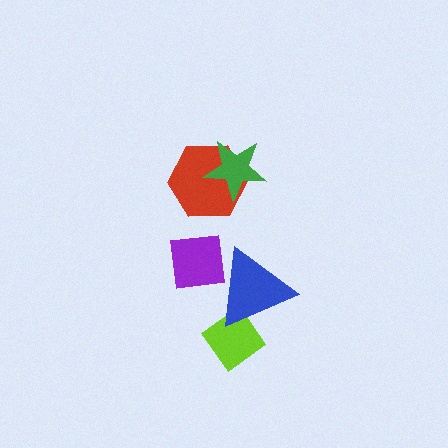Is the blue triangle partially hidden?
Yes, it is partially covered by another shape.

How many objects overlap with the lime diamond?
1 object overlaps with the lime diamond.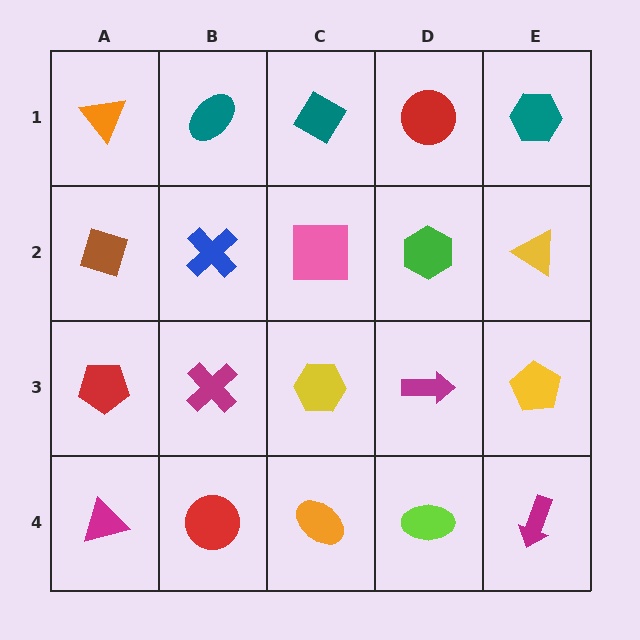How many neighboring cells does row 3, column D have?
4.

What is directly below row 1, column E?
A yellow triangle.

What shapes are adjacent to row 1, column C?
A pink square (row 2, column C), a teal ellipse (row 1, column B), a red circle (row 1, column D).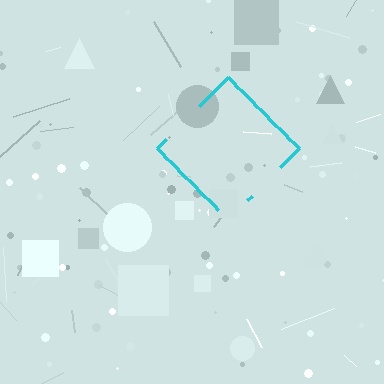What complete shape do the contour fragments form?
The contour fragments form a diamond.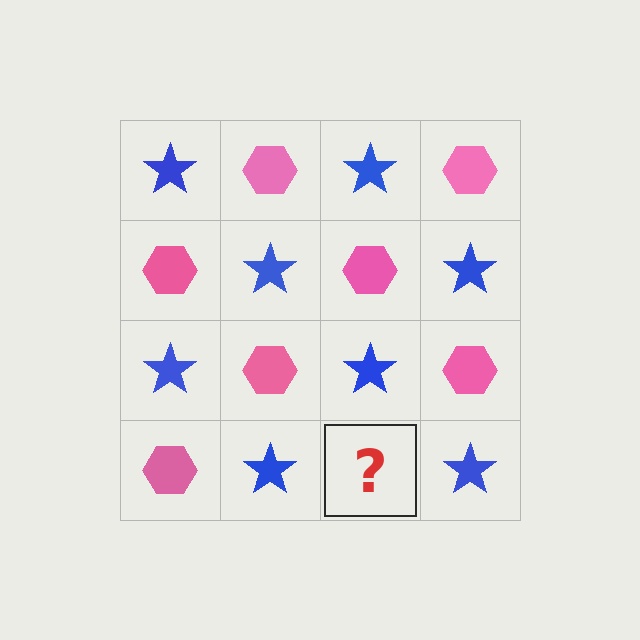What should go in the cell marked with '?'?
The missing cell should contain a pink hexagon.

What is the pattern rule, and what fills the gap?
The rule is that it alternates blue star and pink hexagon in a checkerboard pattern. The gap should be filled with a pink hexagon.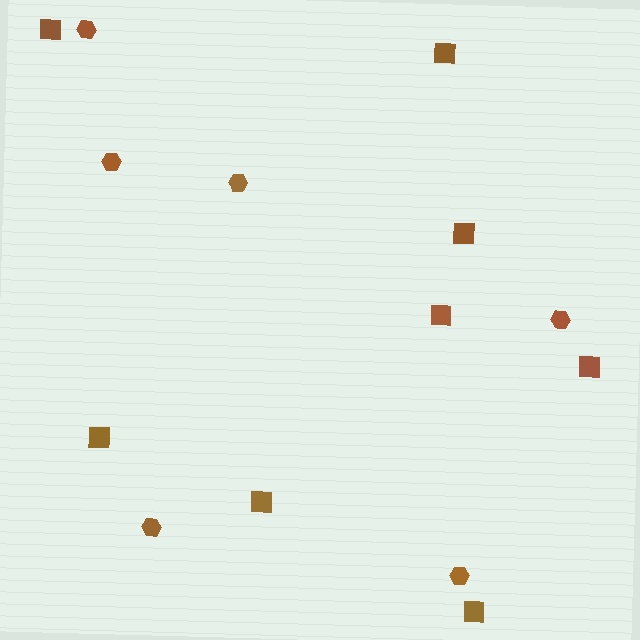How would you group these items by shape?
There are 2 groups: one group of squares (8) and one group of hexagons (6).